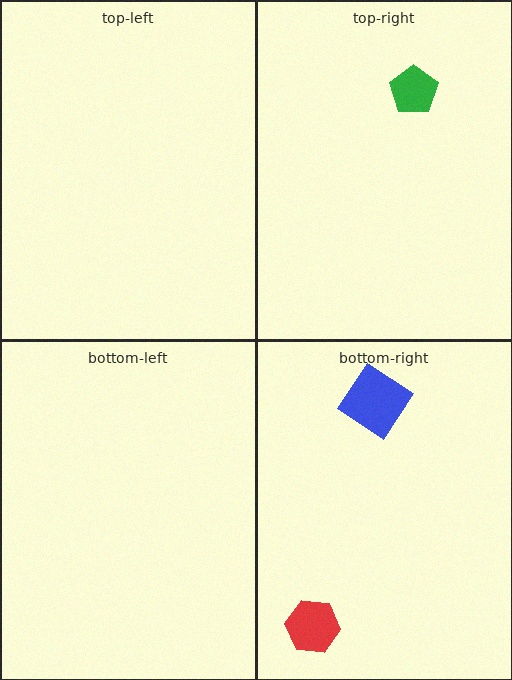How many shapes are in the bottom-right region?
2.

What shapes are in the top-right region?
The green pentagon.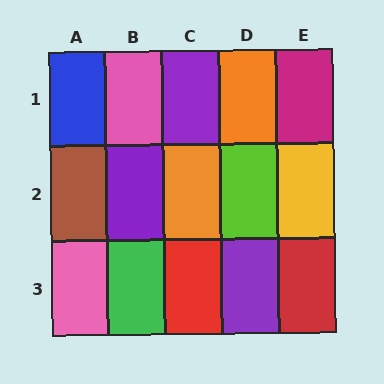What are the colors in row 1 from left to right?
Blue, pink, purple, orange, magenta.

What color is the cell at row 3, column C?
Red.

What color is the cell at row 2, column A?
Brown.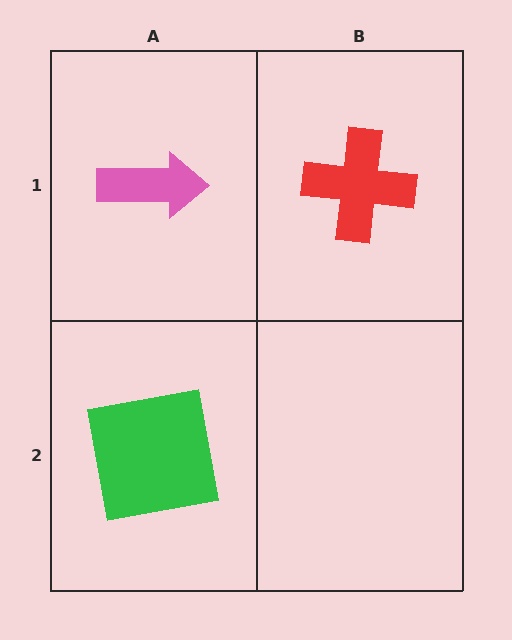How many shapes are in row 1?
2 shapes.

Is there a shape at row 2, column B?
No, that cell is empty.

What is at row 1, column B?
A red cross.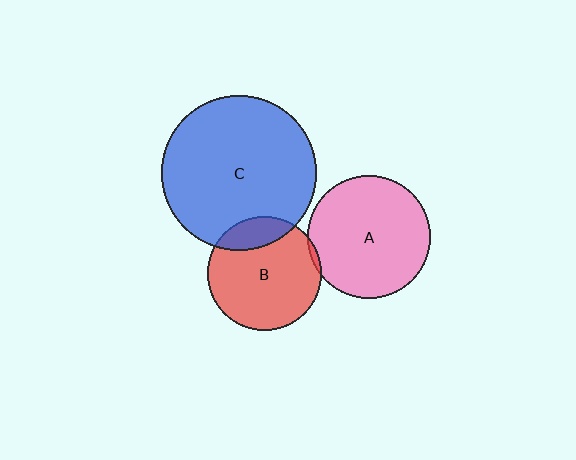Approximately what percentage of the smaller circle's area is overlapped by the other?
Approximately 15%.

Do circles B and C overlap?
Yes.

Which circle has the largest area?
Circle C (blue).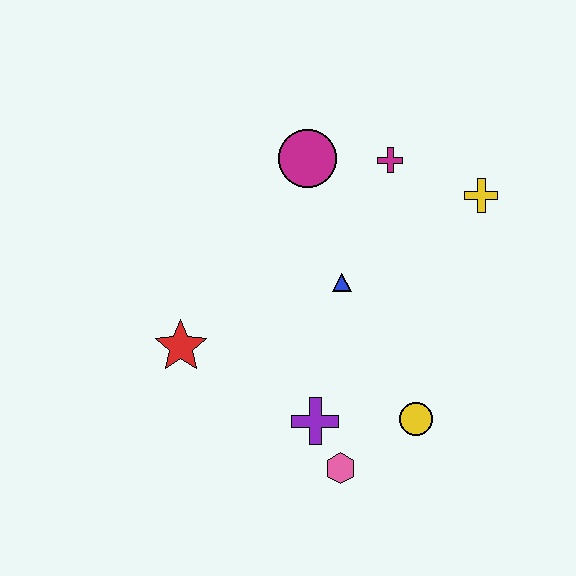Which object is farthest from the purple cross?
The yellow cross is farthest from the purple cross.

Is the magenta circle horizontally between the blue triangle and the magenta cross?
No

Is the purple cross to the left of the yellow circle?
Yes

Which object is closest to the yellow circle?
The pink hexagon is closest to the yellow circle.